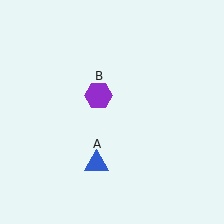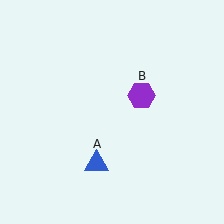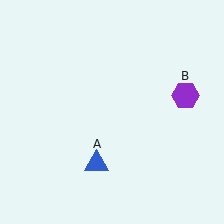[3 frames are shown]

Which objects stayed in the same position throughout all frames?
Blue triangle (object A) remained stationary.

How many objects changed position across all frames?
1 object changed position: purple hexagon (object B).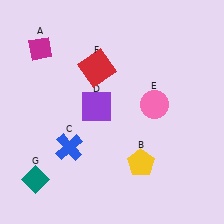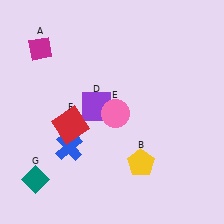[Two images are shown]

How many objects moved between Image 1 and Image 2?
2 objects moved between the two images.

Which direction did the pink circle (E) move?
The pink circle (E) moved left.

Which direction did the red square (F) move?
The red square (F) moved down.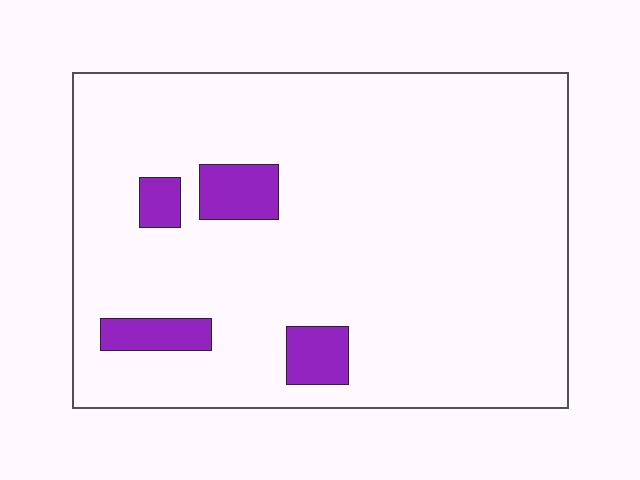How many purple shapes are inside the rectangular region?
4.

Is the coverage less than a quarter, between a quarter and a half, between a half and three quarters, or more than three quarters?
Less than a quarter.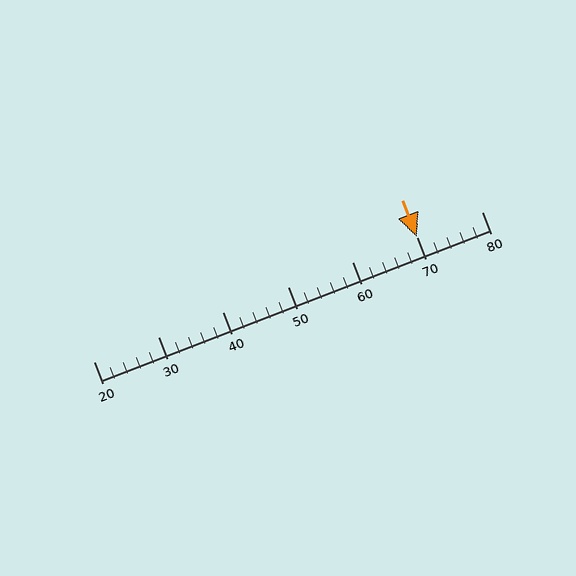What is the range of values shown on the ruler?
The ruler shows values from 20 to 80.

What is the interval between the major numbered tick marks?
The major tick marks are spaced 10 units apart.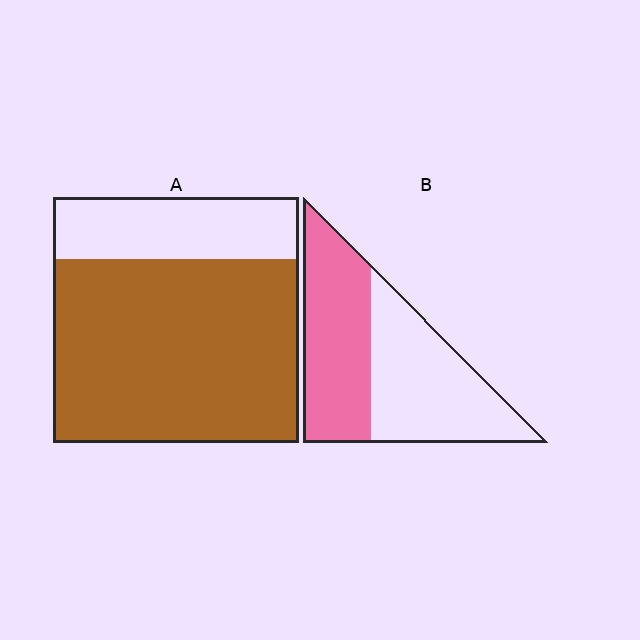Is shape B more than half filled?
Roughly half.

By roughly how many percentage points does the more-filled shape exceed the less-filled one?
By roughly 25 percentage points (A over B).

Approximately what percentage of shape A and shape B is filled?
A is approximately 75% and B is approximately 50%.